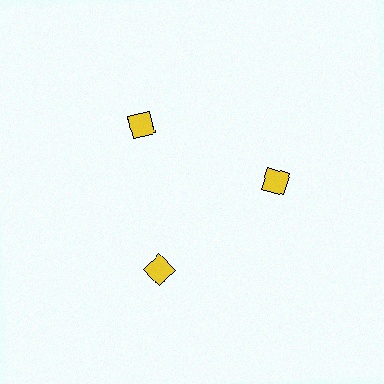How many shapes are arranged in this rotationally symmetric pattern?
There are 3 shapes, arranged in 3 groups of 1.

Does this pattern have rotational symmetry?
Yes, this pattern has 3-fold rotational symmetry. It looks the same after rotating 120 degrees around the center.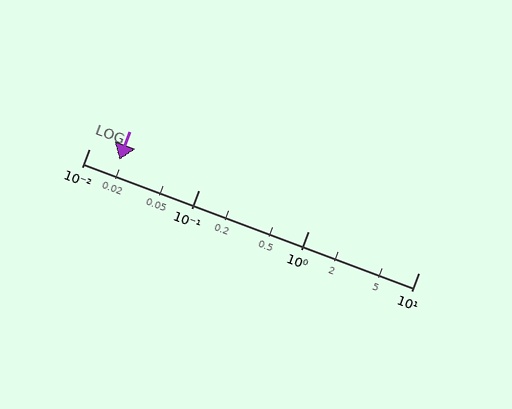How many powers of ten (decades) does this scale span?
The scale spans 3 decades, from 0.01 to 10.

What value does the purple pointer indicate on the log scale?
The pointer indicates approximately 0.019.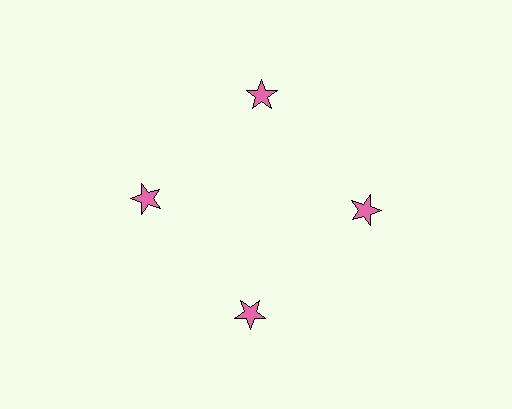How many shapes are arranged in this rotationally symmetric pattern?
There are 4 shapes, arranged in 4 groups of 1.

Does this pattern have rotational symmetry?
Yes, this pattern has 4-fold rotational symmetry. It looks the same after rotating 90 degrees around the center.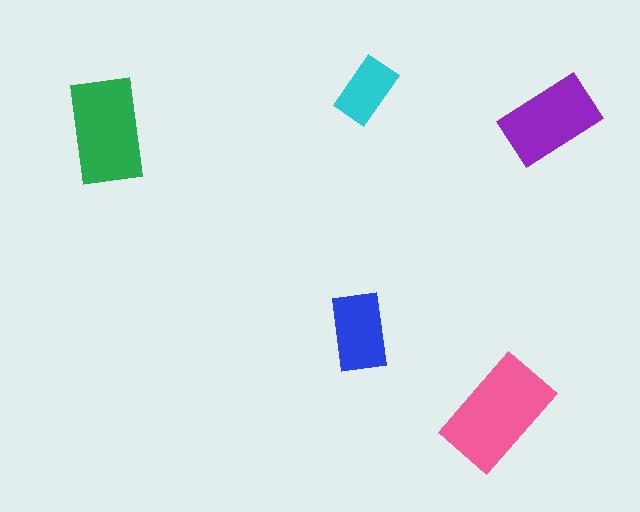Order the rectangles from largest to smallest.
the pink one, the green one, the purple one, the blue one, the cyan one.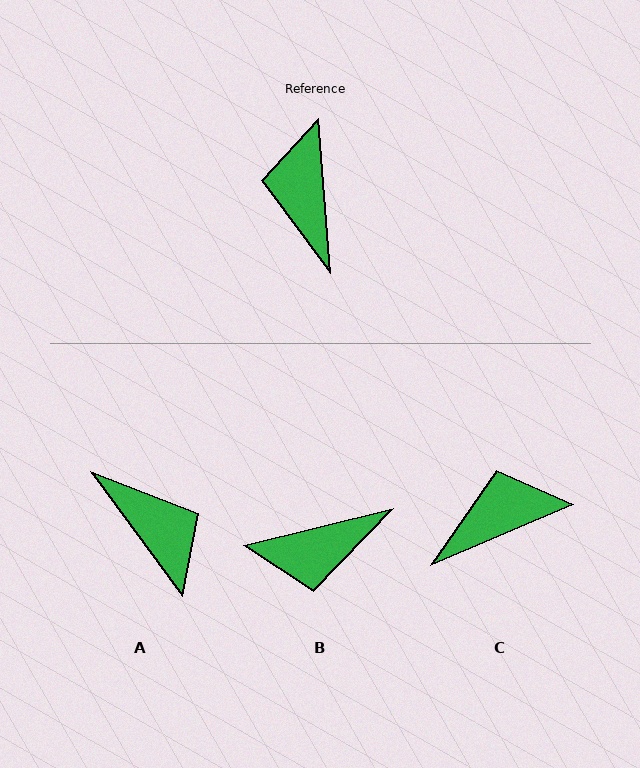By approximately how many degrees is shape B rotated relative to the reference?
Approximately 99 degrees counter-clockwise.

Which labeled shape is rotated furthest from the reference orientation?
A, about 148 degrees away.